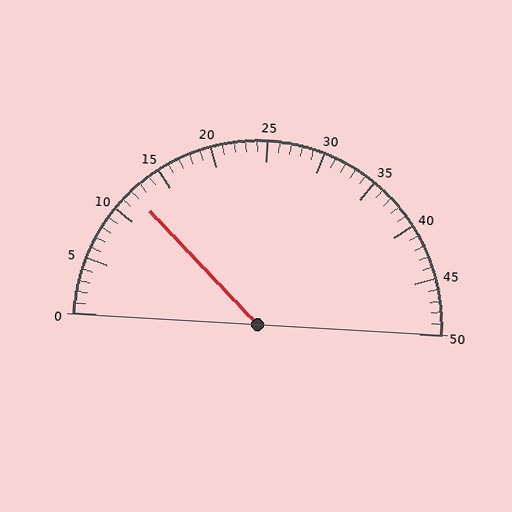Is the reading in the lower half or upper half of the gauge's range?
The reading is in the lower half of the range (0 to 50).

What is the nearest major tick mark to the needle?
The nearest major tick mark is 10.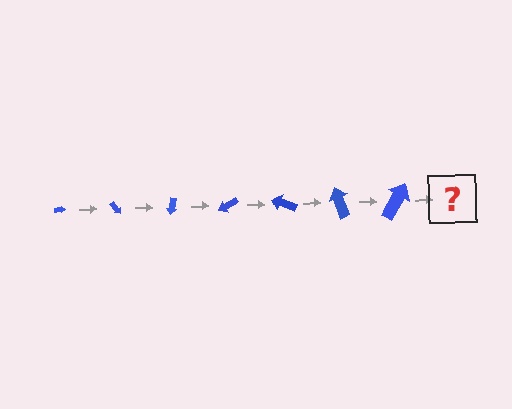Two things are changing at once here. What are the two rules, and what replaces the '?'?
The two rules are that the arrow grows larger each step and it rotates 50 degrees each step. The '?' should be an arrow, larger than the previous one and rotated 350 degrees from the start.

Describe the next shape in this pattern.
It should be an arrow, larger than the previous one and rotated 350 degrees from the start.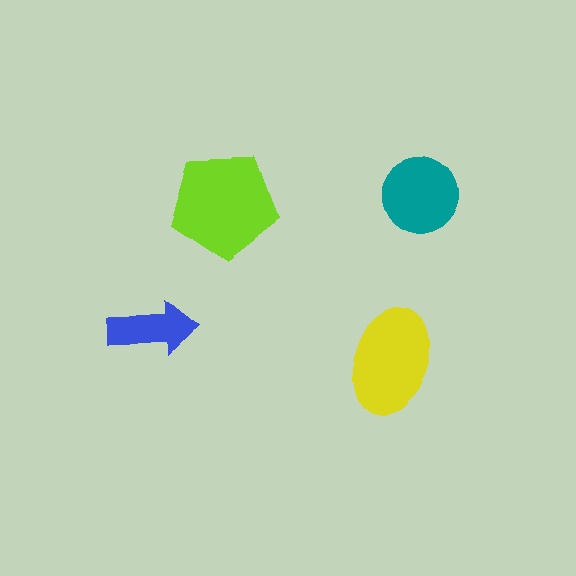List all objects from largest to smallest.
The lime pentagon, the yellow ellipse, the teal circle, the blue arrow.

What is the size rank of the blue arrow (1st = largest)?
4th.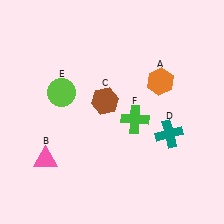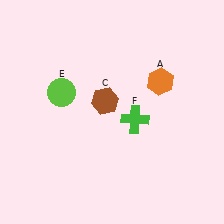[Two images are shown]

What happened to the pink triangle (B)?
The pink triangle (B) was removed in Image 2. It was in the bottom-left area of Image 1.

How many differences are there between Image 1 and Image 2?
There are 2 differences between the two images.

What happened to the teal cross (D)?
The teal cross (D) was removed in Image 2. It was in the bottom-right area of Image 1.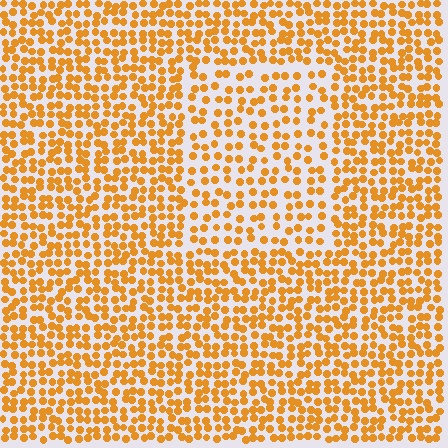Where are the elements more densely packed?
The elements are more densely packed outside the rectangle boundary.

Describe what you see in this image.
The image contains small orange elements arranged at two different densities. A rectangle-shaped region is visible where the elements are less densely packed than the surrounding area.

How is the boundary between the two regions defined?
The boundary is defined by a change in element density (approximately 1.6x ratio). All elements are the same color, size, and shape.